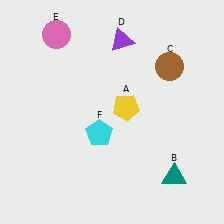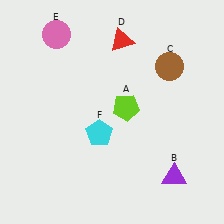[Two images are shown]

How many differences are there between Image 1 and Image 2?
There are 3 differences between the two images.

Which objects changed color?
A changed from yellow to lime. B changed from teal to purple. D changed from purple to red.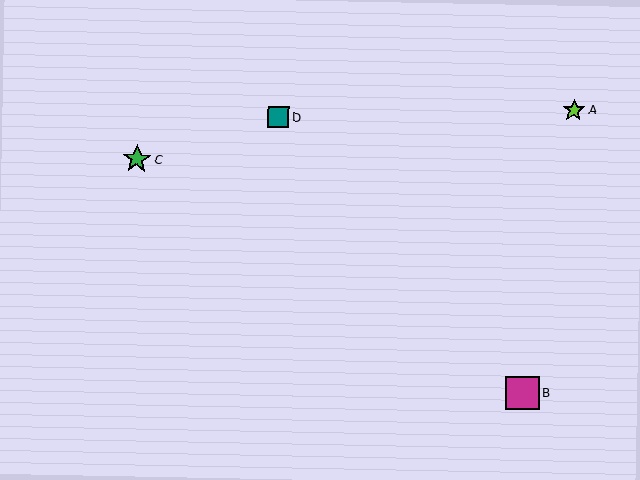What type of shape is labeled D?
Shape D is a teal square.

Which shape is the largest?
The magenta square (labeled B) is the largest.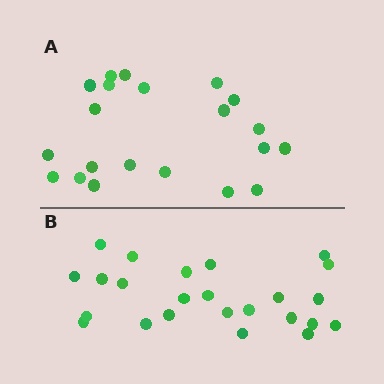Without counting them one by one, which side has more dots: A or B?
Region B (the bottom region) has more dots.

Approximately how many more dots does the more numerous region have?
Region B has just a few more — roughly 2 or 3 more dots than region A.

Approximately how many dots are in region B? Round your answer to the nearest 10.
About 20 dots. (The exact count is 24, which rounds to 20.)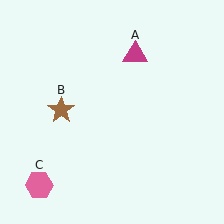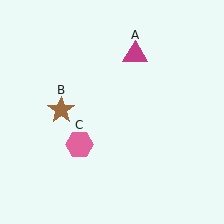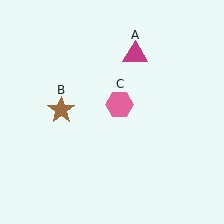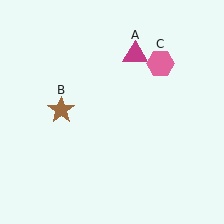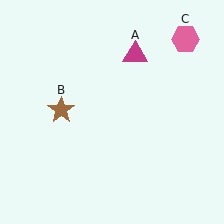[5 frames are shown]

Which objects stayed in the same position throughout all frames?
Magenta triangle (object A) and brown star (object B) remained stationary.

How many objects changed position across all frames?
1 object changed position: pink hexagon (object C).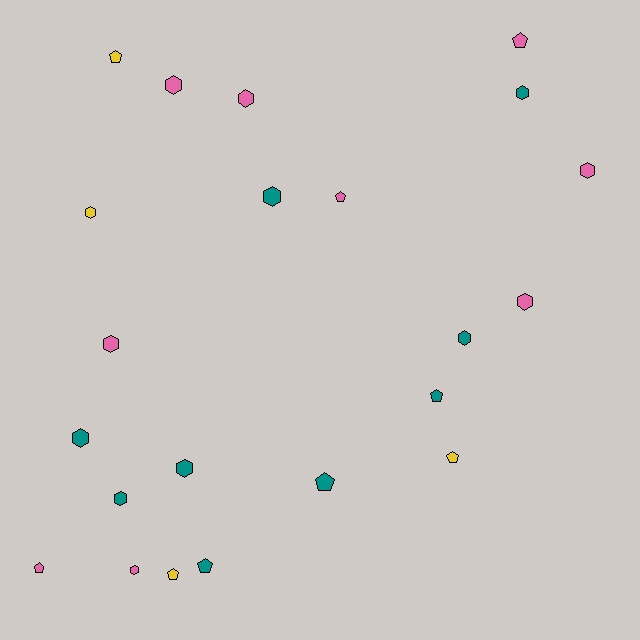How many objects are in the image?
There are 22 objects.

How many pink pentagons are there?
There are 3 pink pentagons.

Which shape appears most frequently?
Hexagon, with 13 objects.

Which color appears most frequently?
Pink, with 9 objects.